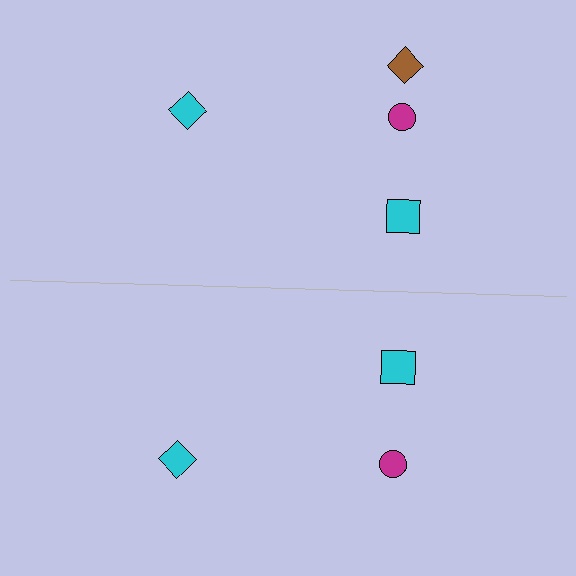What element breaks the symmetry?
A brown diamond is missing from the bottom side.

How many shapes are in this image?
There are 7 shapes in this image.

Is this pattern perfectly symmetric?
No, the pattern is not perfectly symmetric. A brown diamond is missing from the bottom side.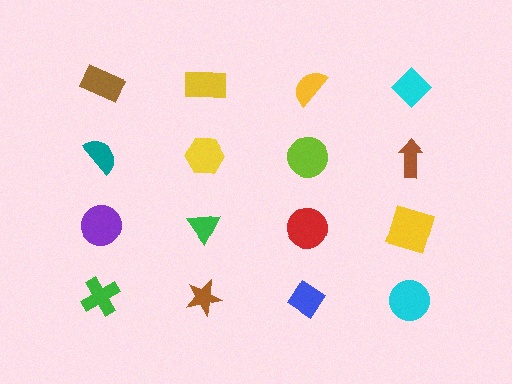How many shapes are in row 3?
4 shapes.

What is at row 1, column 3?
A yellow semicircle.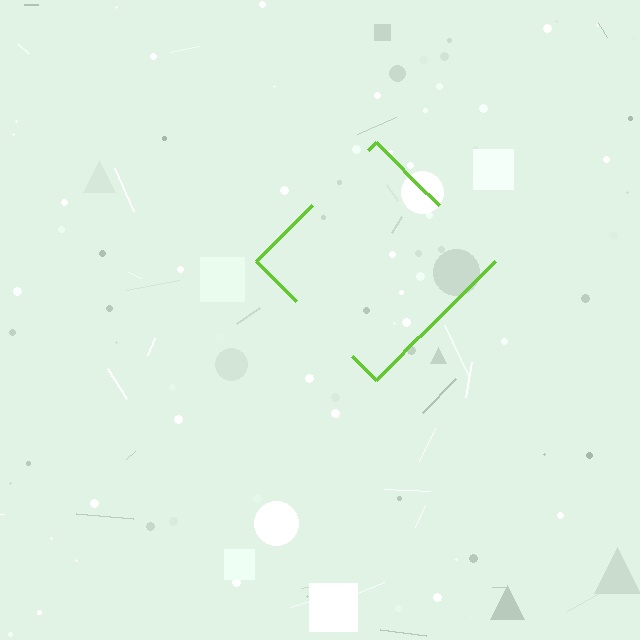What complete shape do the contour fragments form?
The contour fragments form a diamond.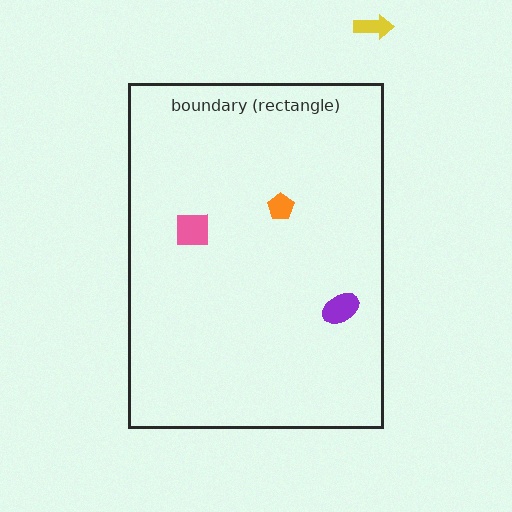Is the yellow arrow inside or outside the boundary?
Outside.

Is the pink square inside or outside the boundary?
Inside.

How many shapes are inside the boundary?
3 inside, 1 outside.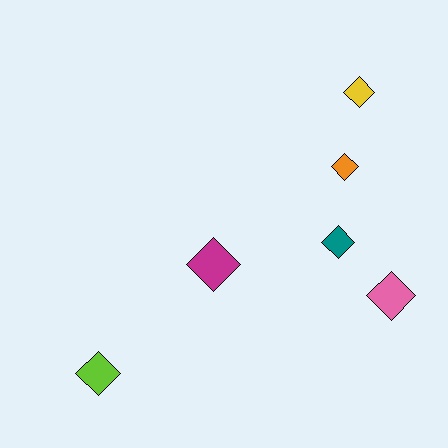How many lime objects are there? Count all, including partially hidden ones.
There is 1 lime object.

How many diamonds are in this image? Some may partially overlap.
There are 6 diamonds.